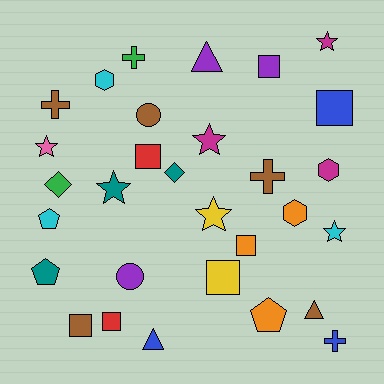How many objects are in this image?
There are 30 objects.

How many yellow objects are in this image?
There are 2 yellow objects.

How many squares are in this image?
There are 7 squares.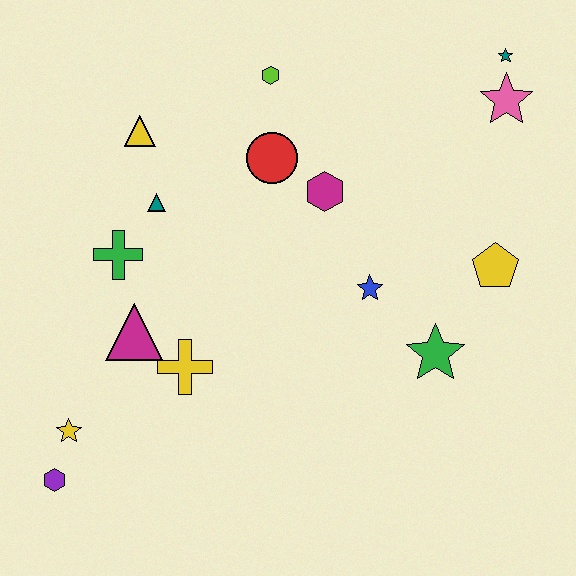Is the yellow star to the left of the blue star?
Yes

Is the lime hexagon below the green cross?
No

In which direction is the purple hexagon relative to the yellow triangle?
The purple hexagon is below the yellow triangle.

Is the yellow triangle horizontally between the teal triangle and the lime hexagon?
No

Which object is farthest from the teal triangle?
The teal star is farthest from the teal triangle.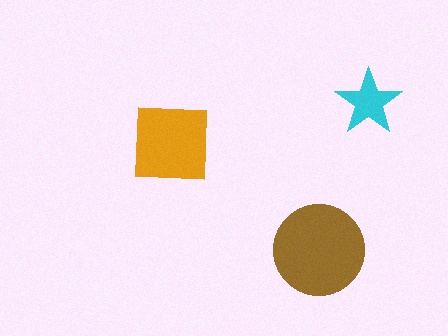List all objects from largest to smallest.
The brown circle, the orange square, the cyan star.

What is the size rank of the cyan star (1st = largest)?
3rd.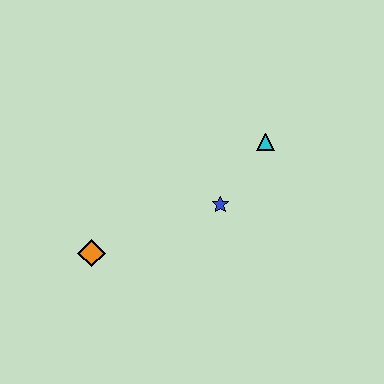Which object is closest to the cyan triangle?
The blue star is closest to the cyan triangle.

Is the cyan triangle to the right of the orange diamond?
Yes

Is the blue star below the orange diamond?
No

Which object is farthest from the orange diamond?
The cyan triangle is farthest from the orange diamond.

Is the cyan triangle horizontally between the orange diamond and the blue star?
No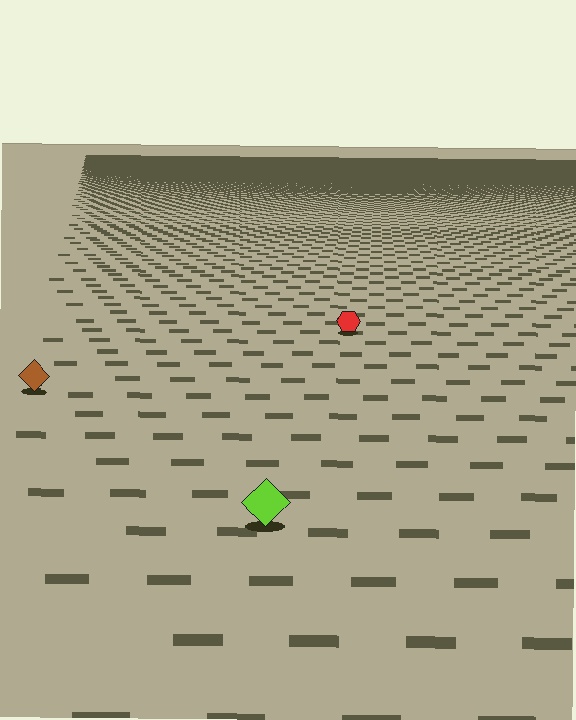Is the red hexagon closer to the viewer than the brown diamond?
No. The brown diamond is closer — you can tell from the texture gradient: the ground texture is coarser near it.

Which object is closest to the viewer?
The lime diamond is closest. The texture marks near it are larger and more spread out.